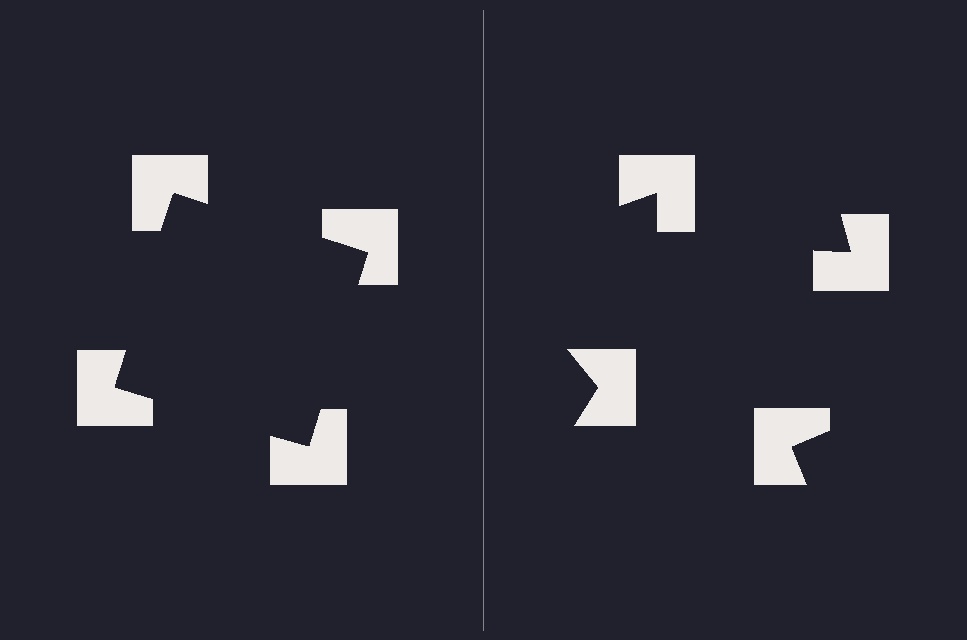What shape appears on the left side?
An illusory square.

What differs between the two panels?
The notched squares are positioned identically on both sides; only the wedge orientations differ. On the left they align to a square; on the right they are misaligned.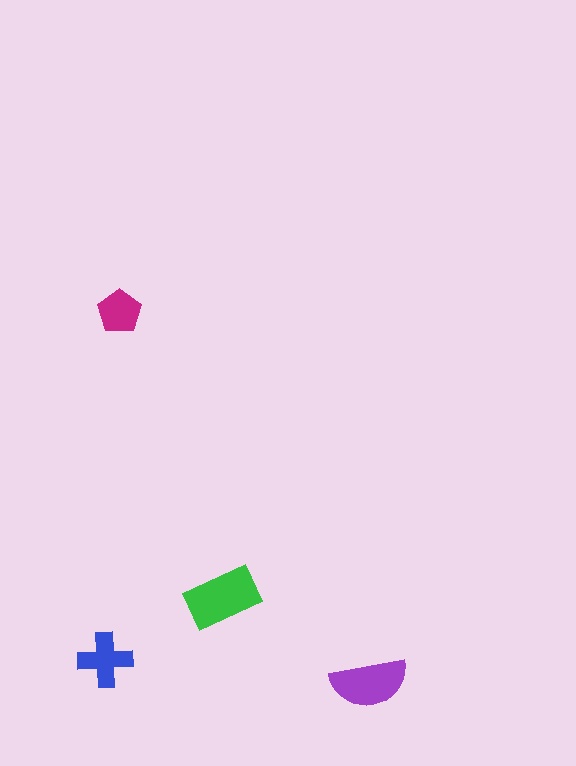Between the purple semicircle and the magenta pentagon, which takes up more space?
The purple semicircle.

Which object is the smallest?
The magenta pentagon.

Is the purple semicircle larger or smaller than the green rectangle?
Smaller.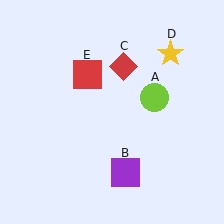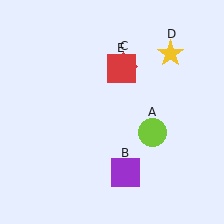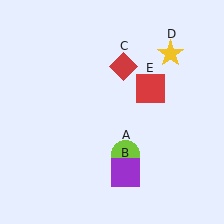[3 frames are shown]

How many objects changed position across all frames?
2 objects changed position: lime circle (object A), red square (object E).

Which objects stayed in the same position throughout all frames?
Purple square (object B) and red diamond (object C) and yellow star (object D) remained stationary.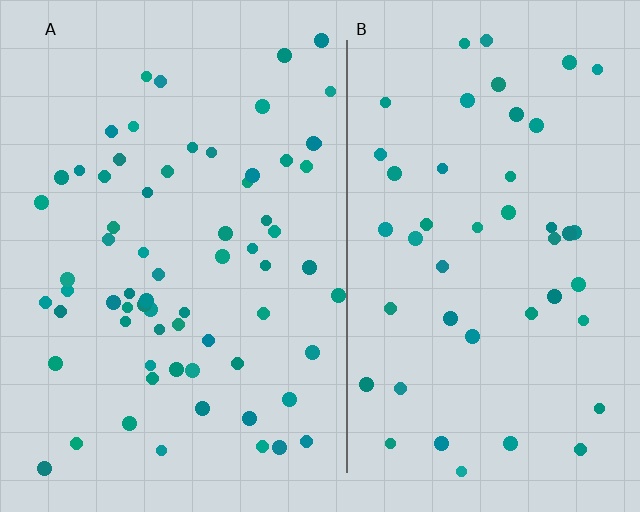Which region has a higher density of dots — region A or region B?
A (the left).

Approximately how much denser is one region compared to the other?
Approximately 1.5× — region A over region B.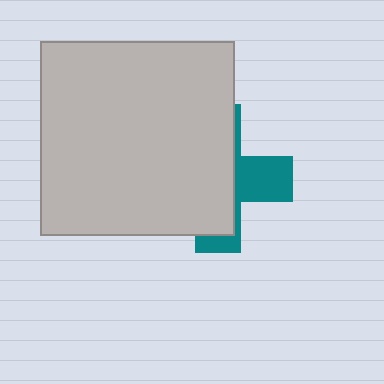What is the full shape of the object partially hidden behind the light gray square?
The partially hidden object is a teal cross.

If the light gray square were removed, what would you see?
You would see the complete teal cross.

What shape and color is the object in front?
The object in front is a light gray square.